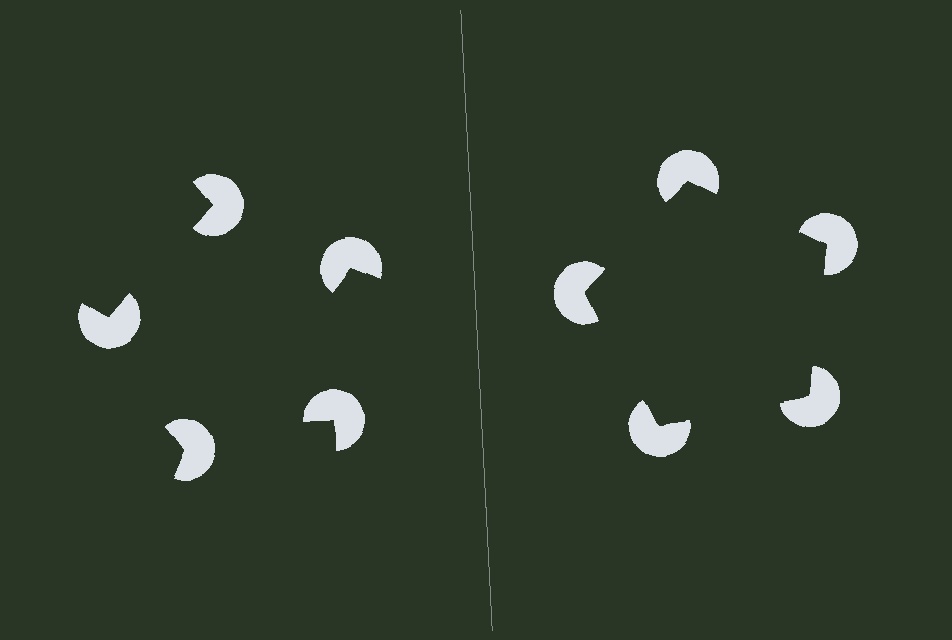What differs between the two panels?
The pac-man discs are positioned identically on both sides; only the wedge orientations differ. On the right they align to a pentagon; on the left they are misaligned.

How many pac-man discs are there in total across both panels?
10 — 5 on each side.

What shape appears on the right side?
An illusory pentagon.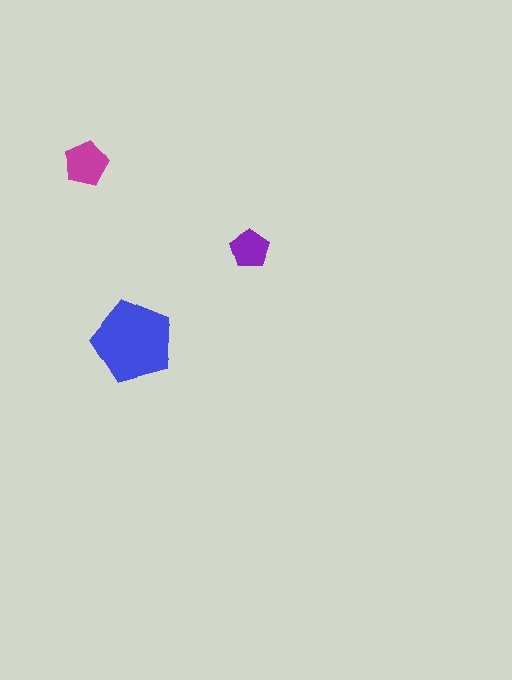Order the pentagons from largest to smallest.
the blue one, the magenta one, the purple one.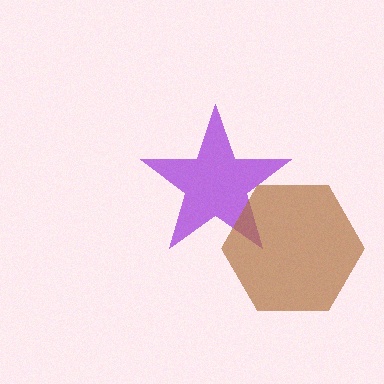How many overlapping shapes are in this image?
There are 2 overlapping shapes in the image.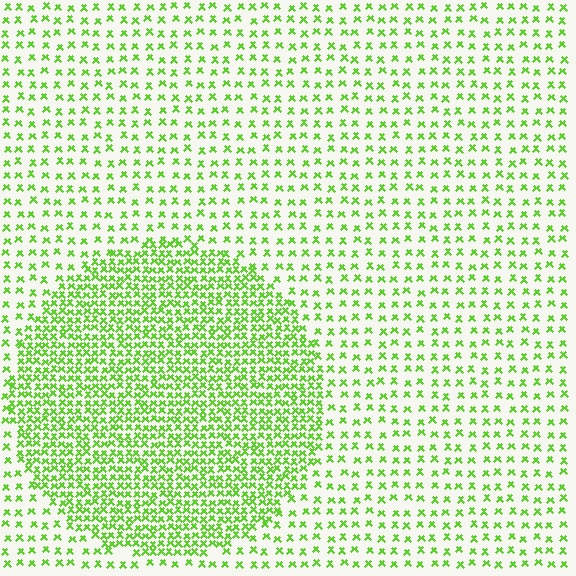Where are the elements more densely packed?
The elements are more densely packed inside the circle boundary.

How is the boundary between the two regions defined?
The boundary is defined by a change in element density (approximately 2.4x ratio). All elements are the same color, size, and shape.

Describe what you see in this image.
The image contains small lime elements arranged at two different densities. A circle-shaped region is visible where the elements are more densely packed than the surrounding area.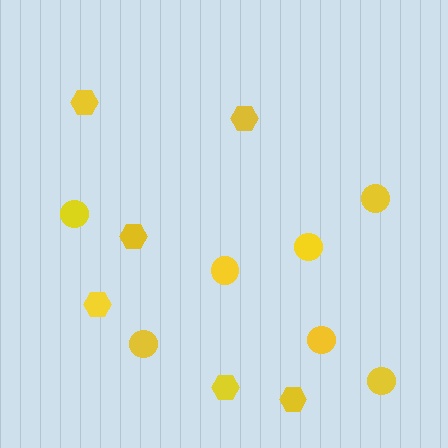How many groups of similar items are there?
There are 2 groups: one group of circles (7) and one group of hexagons (6).